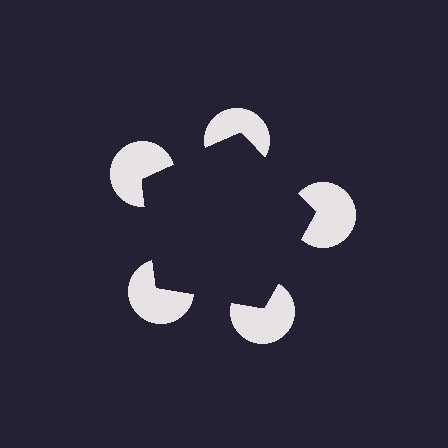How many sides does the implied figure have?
5 sides.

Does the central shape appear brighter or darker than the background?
It typically appears slightly darker than the background, even though no actual brightness change is drawn.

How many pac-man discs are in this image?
There are 5 — one at each vertex of the illusory pentagon.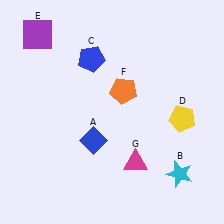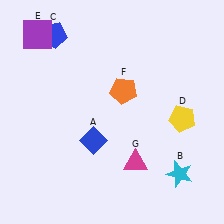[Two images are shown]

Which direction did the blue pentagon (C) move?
The blue pentagon (C) moved left.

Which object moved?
The blue pentagon (C) moved left.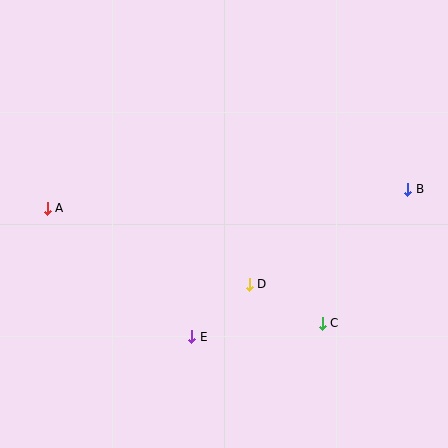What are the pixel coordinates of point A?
Point A is at (47, 208).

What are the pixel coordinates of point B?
Point B is at (408, 189).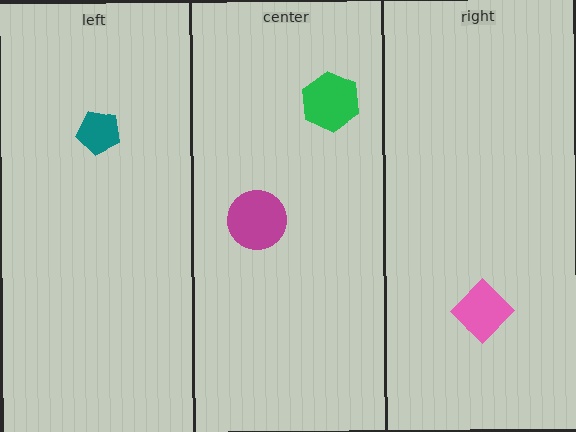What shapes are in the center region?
The magenta circle, the green hexagon.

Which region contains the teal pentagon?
The left region.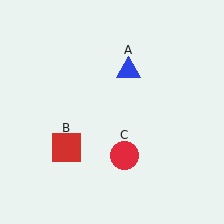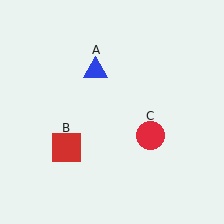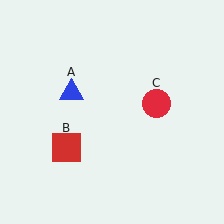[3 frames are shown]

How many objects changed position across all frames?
2 objects changed position: blue triangle (object A), red circle (object C).